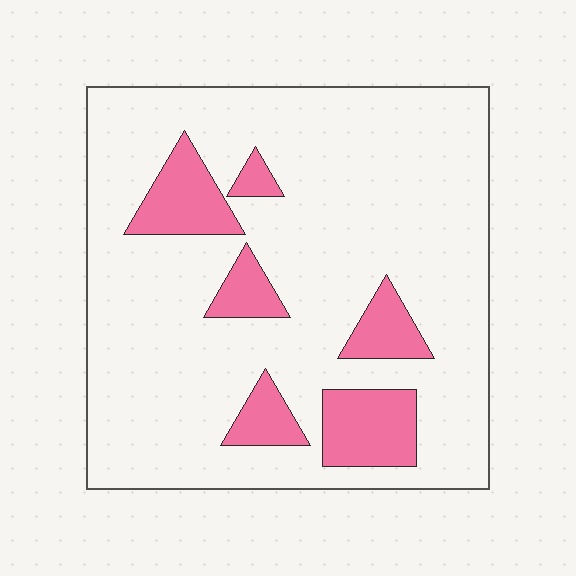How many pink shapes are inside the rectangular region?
6.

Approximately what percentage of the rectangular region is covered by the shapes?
Approximately 15%.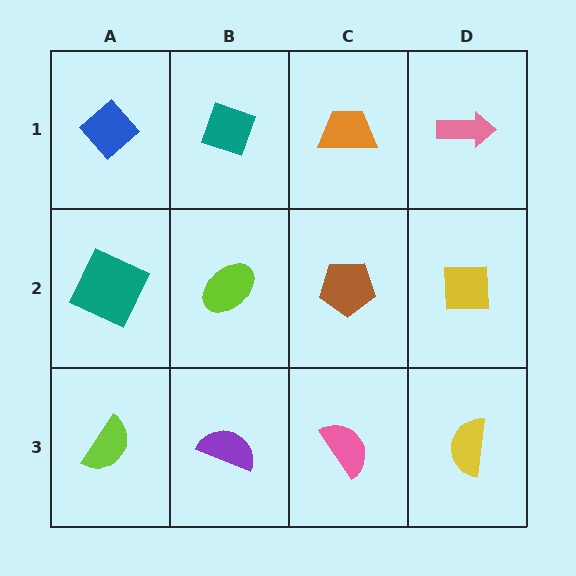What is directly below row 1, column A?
A teal square.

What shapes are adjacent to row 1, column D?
A yellow square (row 2, column D), an orange trapezoid (row 1, column C).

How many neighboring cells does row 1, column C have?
3.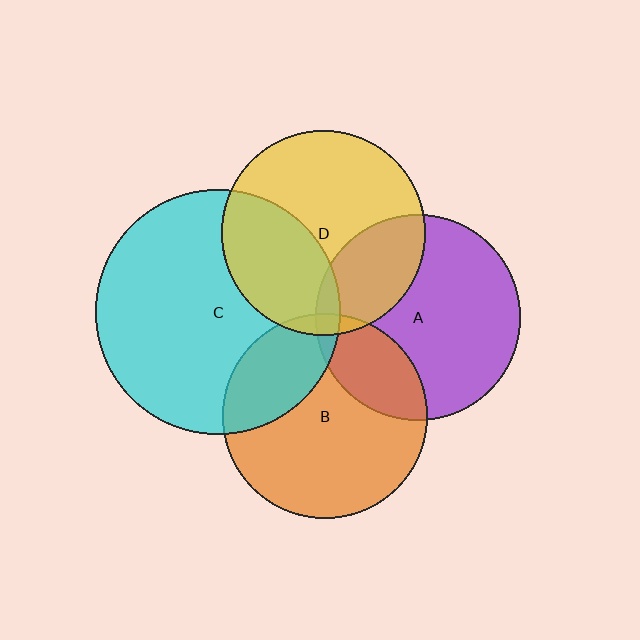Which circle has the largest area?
Circle C (cyan).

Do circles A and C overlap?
Yes.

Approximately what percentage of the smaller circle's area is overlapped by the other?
Approximately 5%.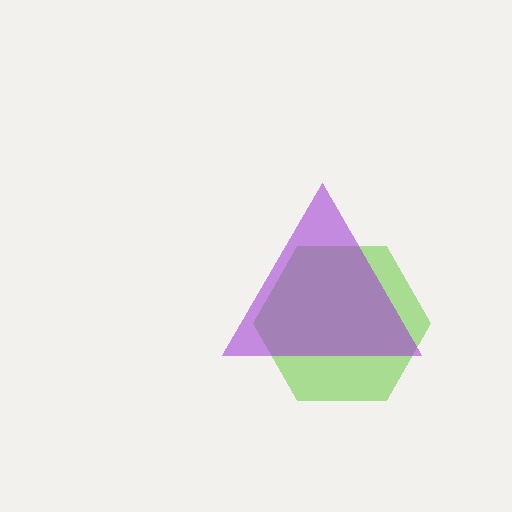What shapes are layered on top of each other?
The layered shapes are: a lime hexagon, a purple triangle.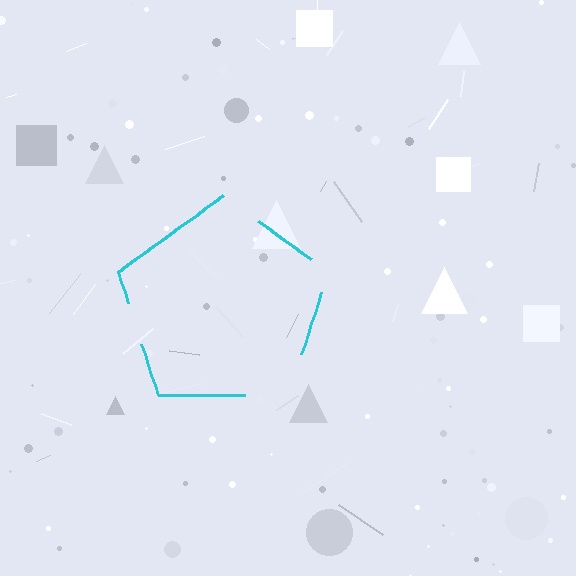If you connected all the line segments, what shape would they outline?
They would outline a pentagon.